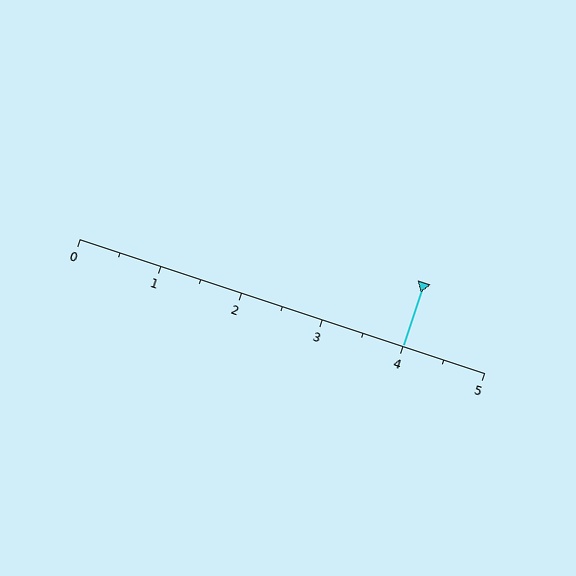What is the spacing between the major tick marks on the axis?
The major ticks are spaced 1 apart.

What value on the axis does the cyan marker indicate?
The marker indicates approximately 4.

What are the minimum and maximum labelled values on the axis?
The axis runs from 0 to 5.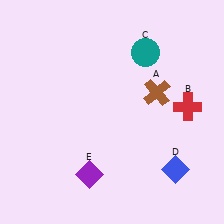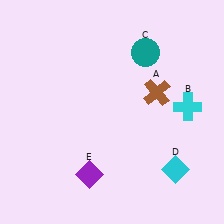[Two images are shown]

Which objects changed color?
B changed from red to cyan. D changed from blue to cyan.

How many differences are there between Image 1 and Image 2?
There are 2 differences between the two images.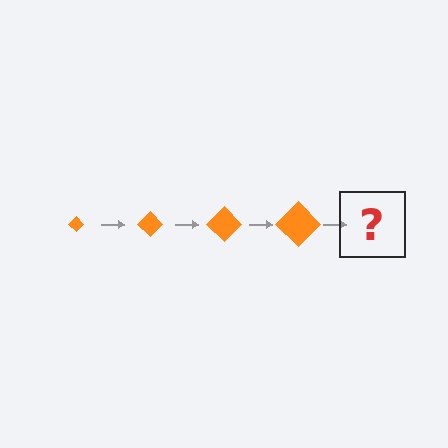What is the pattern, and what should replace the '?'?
The pattern is that the diamond gets progressively larger each step. The '?' should be an orange diamond, larger than the previous one.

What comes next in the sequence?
The next element should be an orange diamond, larger than the previous one.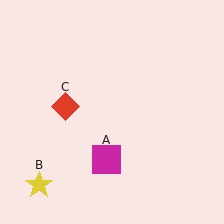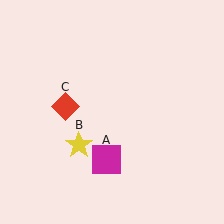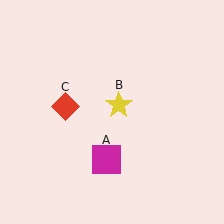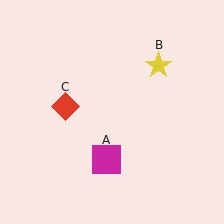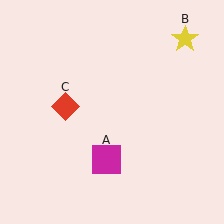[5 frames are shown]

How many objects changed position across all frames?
1 object changed position: yellow star (object B).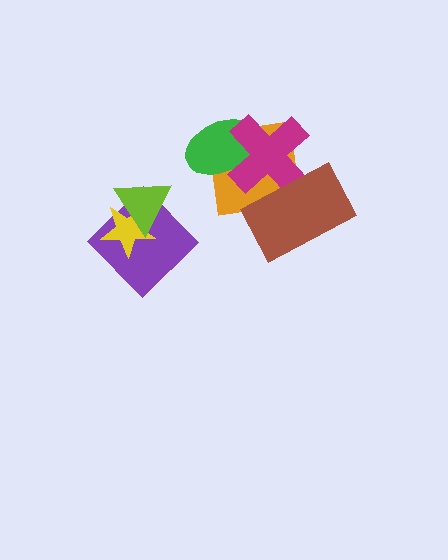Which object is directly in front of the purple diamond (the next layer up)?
The yellow star is directly in front of the purple diamond.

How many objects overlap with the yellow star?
2 objects overlap with the yellow star.